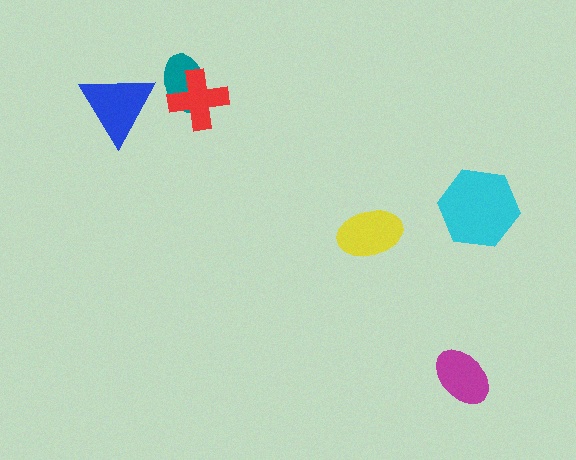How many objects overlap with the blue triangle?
0 objects overlap with the blue triangle.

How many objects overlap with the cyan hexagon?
0 objects overlap with the cyan hexagon.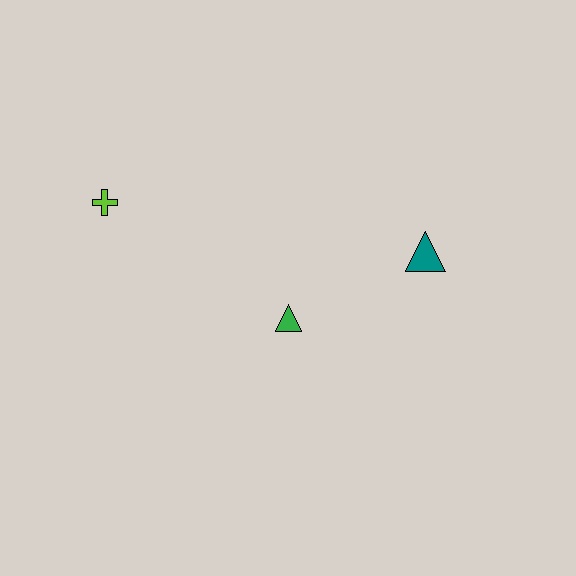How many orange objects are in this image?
There are no orange objects.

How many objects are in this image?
There are 3 objects.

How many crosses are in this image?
There is 1 cross.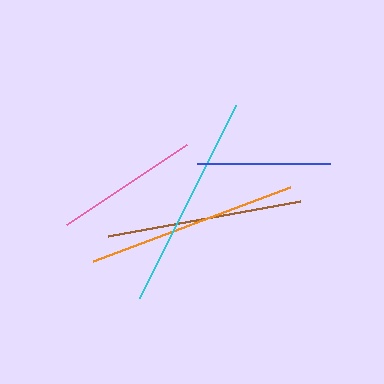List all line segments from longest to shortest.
From longest to shortest: cyan, orange, brown, pink, blue.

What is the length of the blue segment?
The blue segment is approximately 133 pixels long.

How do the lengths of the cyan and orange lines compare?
The cyan and orange lines are approximately the same length.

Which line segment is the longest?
The cyan line is the longest at approximately 215 pixels.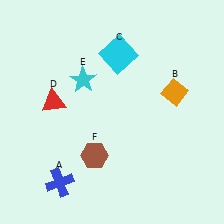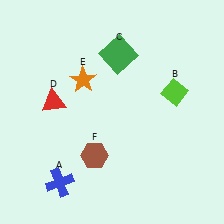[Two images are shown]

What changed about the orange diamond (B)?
In Image 1, B is orange. In Image 2, it changed to lime.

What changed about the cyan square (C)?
In Image 1, C is cyan. In Image 2, it changed to green.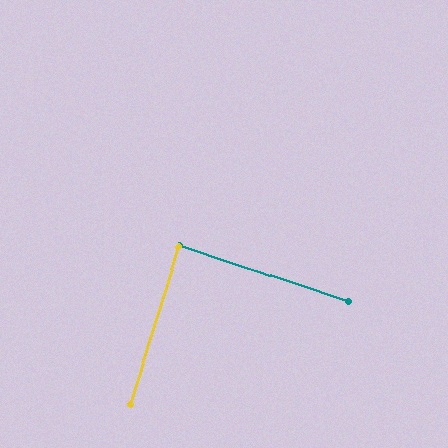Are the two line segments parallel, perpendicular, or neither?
Perpendicular — they meet at approximately 89°.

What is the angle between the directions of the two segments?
Approximately 89 degrees.